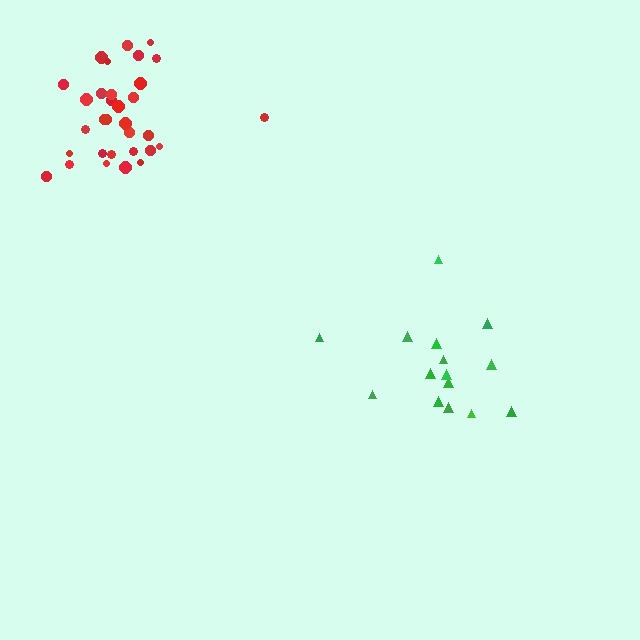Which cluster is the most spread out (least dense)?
Green.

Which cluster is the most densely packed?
Red.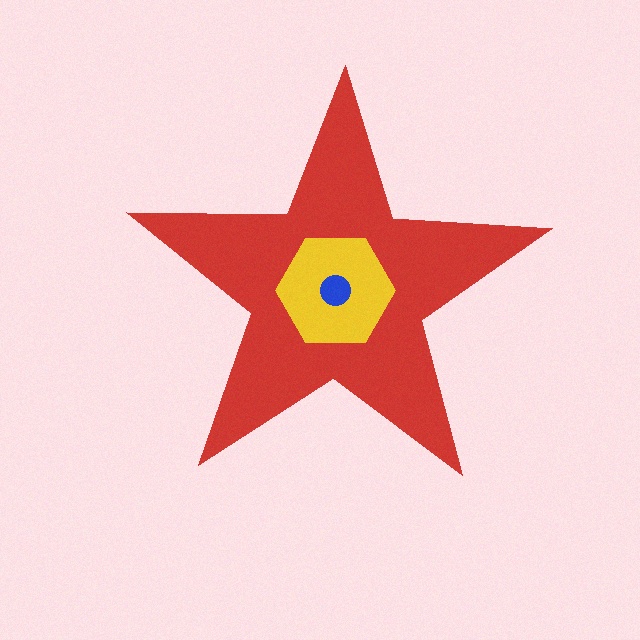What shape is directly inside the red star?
The yellow hexagon.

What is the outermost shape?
The red star.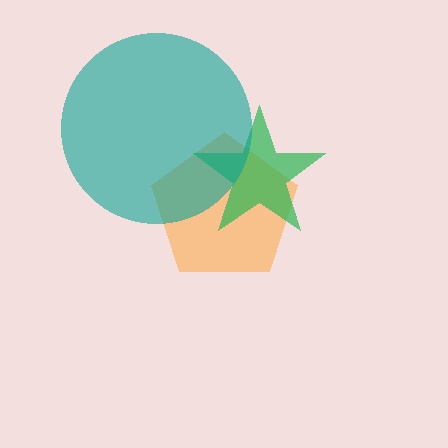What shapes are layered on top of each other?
The layered shapes are: an orange pentagon, a green star, a teal circle.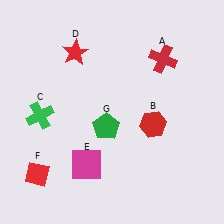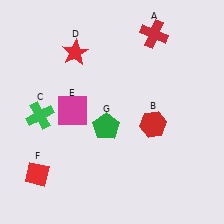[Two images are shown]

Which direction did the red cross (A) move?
The red cross (A) moved up.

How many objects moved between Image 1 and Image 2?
2 objects moved between the two images.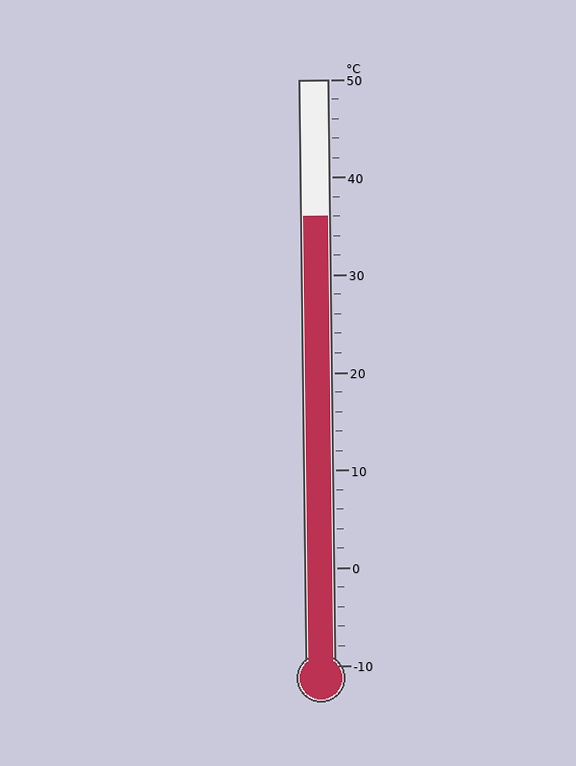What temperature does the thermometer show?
The thermometer shows approximately 36°C.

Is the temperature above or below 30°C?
The temperature is above 30°C.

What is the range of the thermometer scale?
The thermometer scale ranges from -10°C to 50°C.